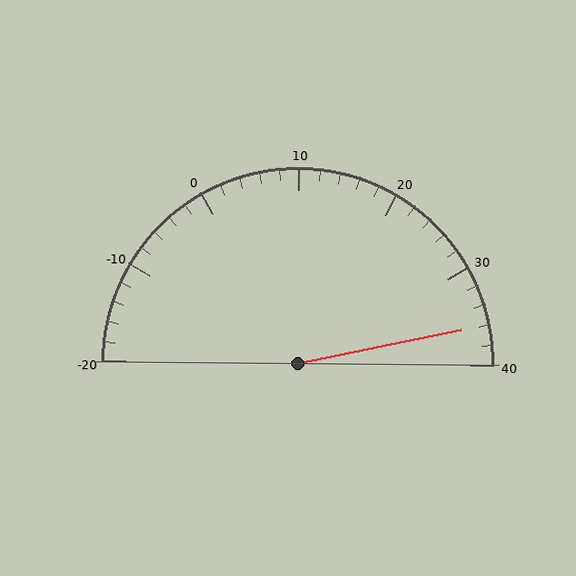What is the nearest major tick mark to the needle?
The nearest major tick mark is 40.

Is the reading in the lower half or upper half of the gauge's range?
The reading is in the upper half of the range (-20 to 40).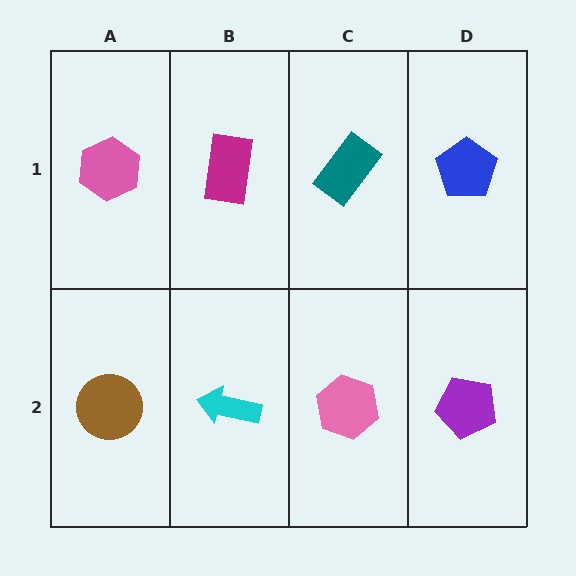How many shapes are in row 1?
4 shapes.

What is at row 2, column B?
A cyan arrow.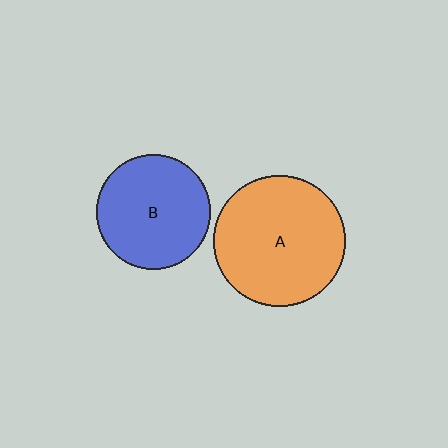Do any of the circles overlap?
No, none of the circles overlap.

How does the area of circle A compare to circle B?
Approximately 1.3 times.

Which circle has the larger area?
Circle A (orange).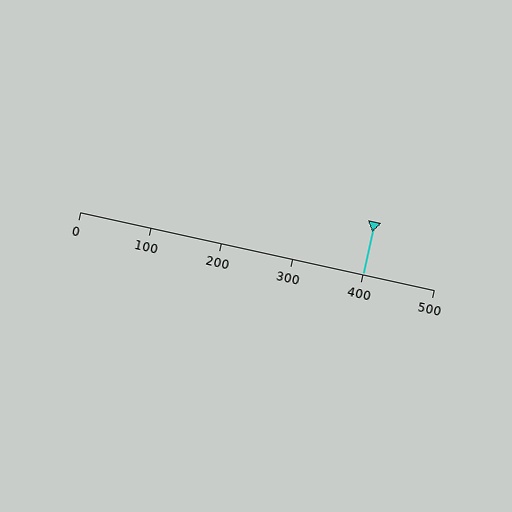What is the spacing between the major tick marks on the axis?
The major ticks are spaced 100 apart.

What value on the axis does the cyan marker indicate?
The marker indicates approximately 400.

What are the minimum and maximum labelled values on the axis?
The axis runs from 0 to 500.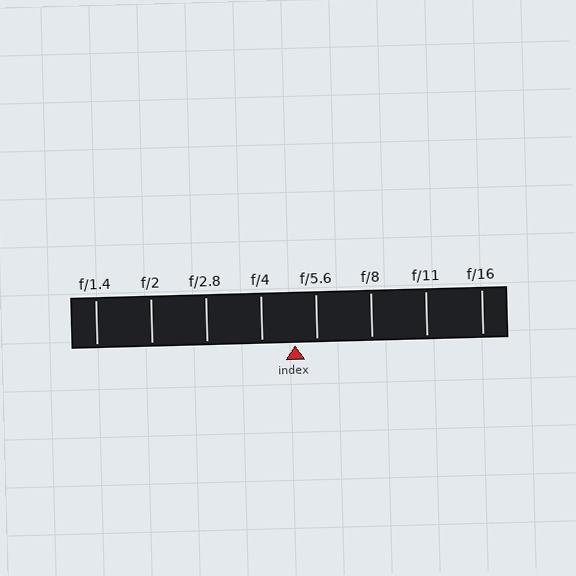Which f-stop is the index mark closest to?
The index mark is closest to f/5.6.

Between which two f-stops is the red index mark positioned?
The index mark is between f/4 and f/5.6.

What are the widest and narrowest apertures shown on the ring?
The widest aperture shown is f/1.4 and the narrowest is f/16.